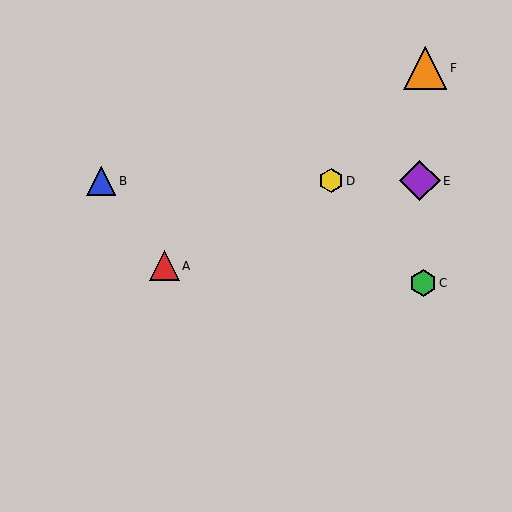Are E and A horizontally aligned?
No, E is at y≈181 and A is at y≈266.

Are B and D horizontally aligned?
Yes, both are at y≈181.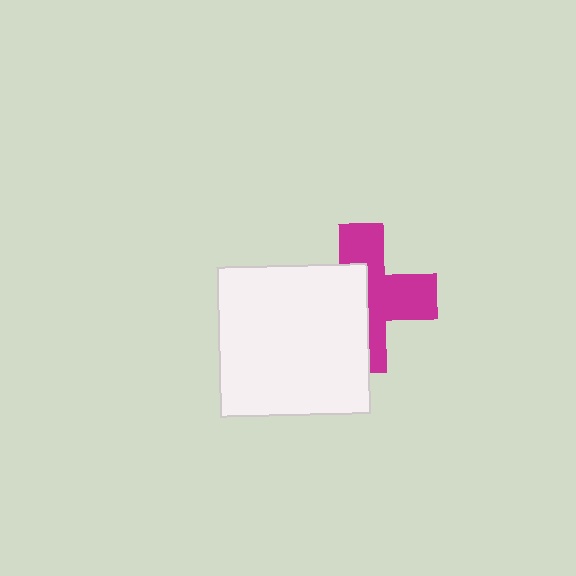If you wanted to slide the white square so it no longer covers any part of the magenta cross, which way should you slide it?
Slide it left — that is the most direct way to separate the two shapes.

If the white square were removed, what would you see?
You would see the complete magenta cross.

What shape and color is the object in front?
The object in front is a white square.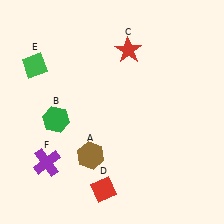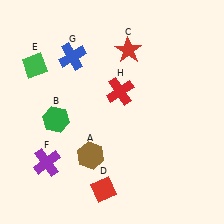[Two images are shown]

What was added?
A blue cross (G), a red cross (H) were added in Image 2.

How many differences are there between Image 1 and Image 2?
There are 2 differences between the two images.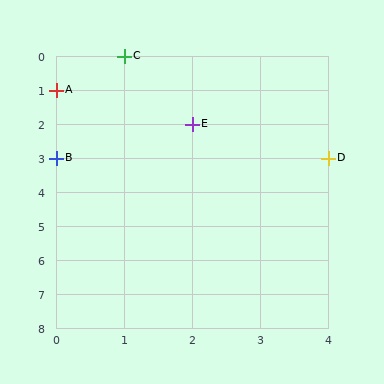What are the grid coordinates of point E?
Point E is at grid coordinates (2, 2).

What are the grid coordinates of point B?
Point B is at grid coordinates (0, 3).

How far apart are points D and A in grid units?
Points D and A are 4 columns and 2 rows apart (about 4.5 grid units diagonally).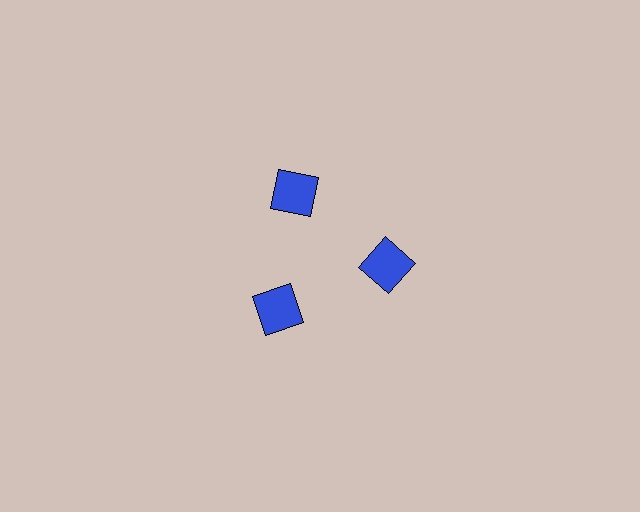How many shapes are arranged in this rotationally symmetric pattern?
There are 3 shapes, arranged in 3 groups of 1.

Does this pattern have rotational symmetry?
Yes, this pattern has 3-fold rotational symmetry. It looks the same after rotating 120 degrees around the center.